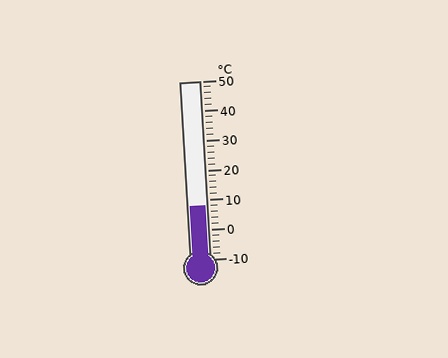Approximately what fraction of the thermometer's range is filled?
The thermometer is filled to approximately 30% of its range.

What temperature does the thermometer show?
The thermometer shows approximately 8°C.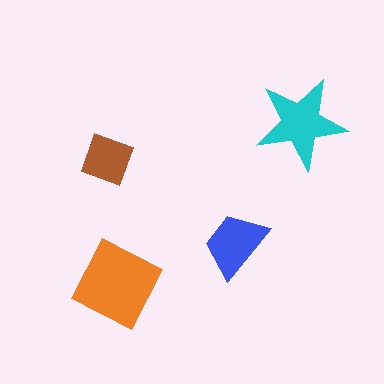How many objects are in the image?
There are 4 objects in the image.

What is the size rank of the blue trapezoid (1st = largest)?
3rd.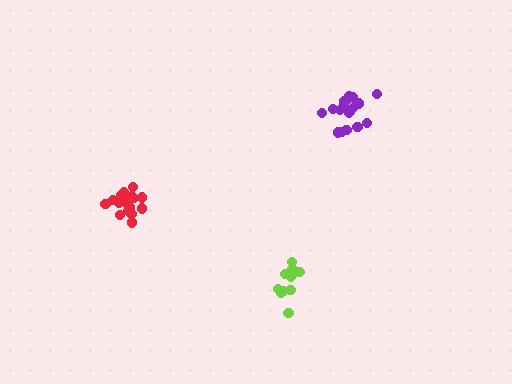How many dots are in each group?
Group 1: 18 dots, Group 2: 12 dots, Group 3: 17 dots (47 total).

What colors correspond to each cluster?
The clusters are colored: purple, lime, red.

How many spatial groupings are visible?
There are 3 spatial groupings.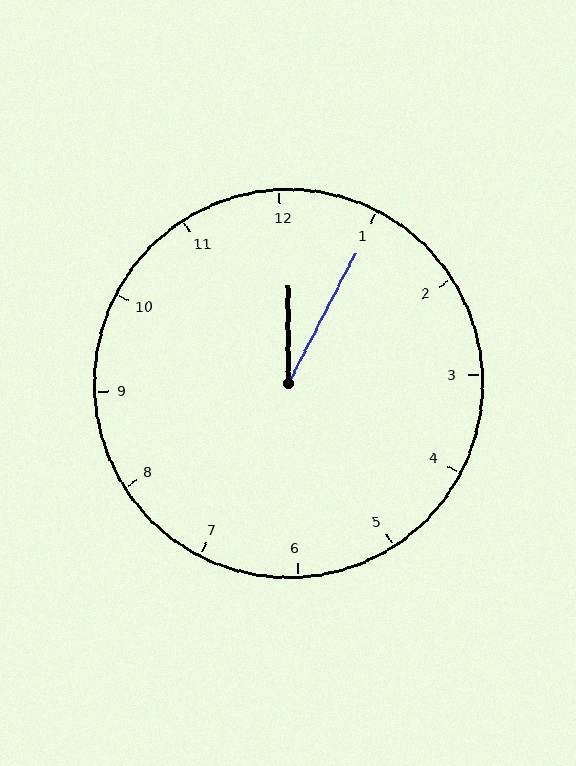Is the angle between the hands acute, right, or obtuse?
It is acute.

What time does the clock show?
12:05.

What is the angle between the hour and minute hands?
Approximately 28 degrees.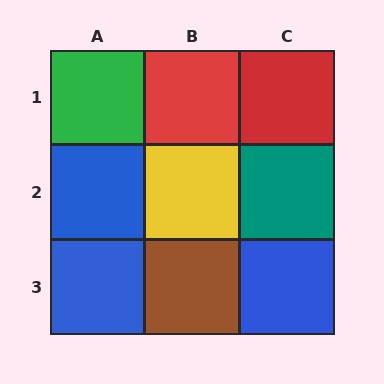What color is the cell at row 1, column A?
Green.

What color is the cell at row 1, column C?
Red.